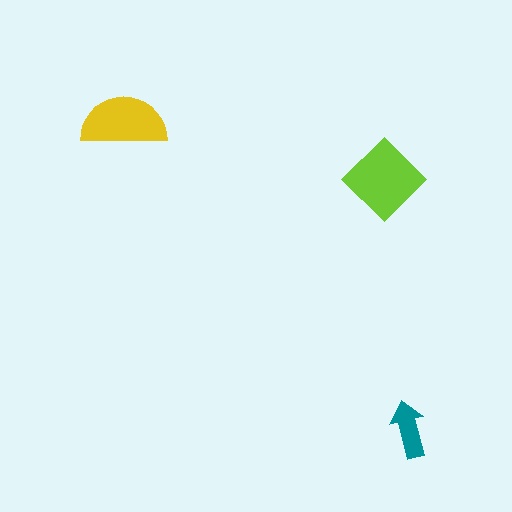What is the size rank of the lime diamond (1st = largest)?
1st.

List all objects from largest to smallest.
The lime diamond, the yellow semicircle, the teal arrow.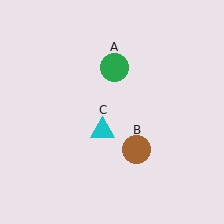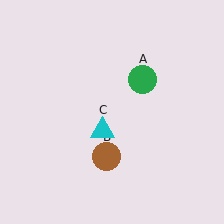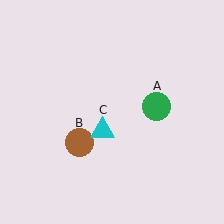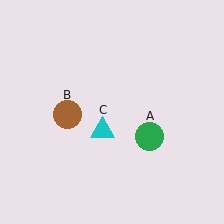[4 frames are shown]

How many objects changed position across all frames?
2 objects changed position: green circle (object A), brown circle (object B).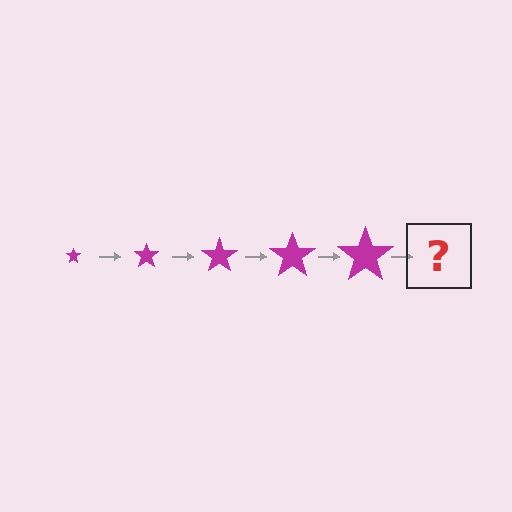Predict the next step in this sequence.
The next step is a magenta star, larger than the previous one.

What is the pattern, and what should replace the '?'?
The pattern is that the star gets progressively larger each step. The '?' should be a magenta star, larger than the previous one.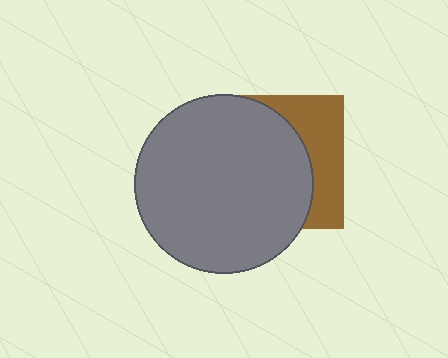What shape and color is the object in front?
The object in front is a gray circle.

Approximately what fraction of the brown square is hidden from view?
Roughly 68% of the brown square is hidden behind the gray circle.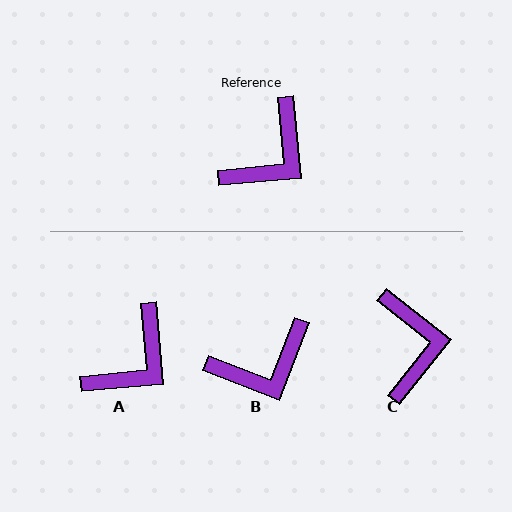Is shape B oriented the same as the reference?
No, it is off by about 26 degrees.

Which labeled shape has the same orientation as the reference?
A.